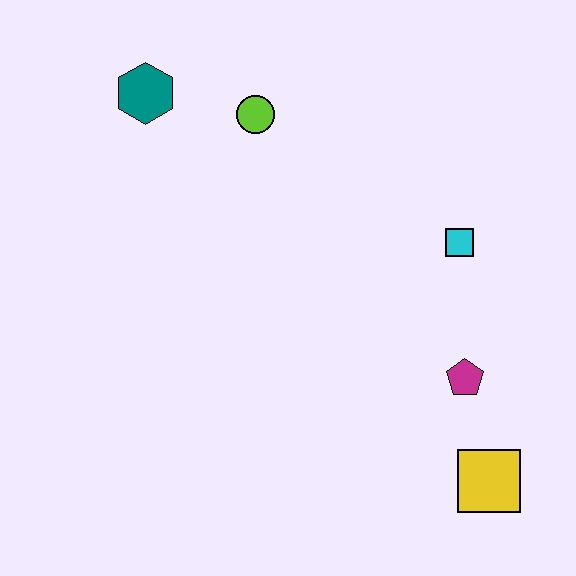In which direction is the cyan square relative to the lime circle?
The cyan square is to the right of the lime circle.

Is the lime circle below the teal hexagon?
Yes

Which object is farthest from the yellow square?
The teal hexagon is farthest from the yellow square.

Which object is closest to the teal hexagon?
The lime circle is closest to the teal hexagon.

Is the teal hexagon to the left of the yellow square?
Yes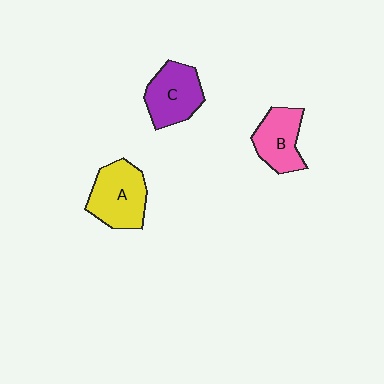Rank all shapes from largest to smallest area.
From largest to smallest: A (yellow), C (purple), B (pink).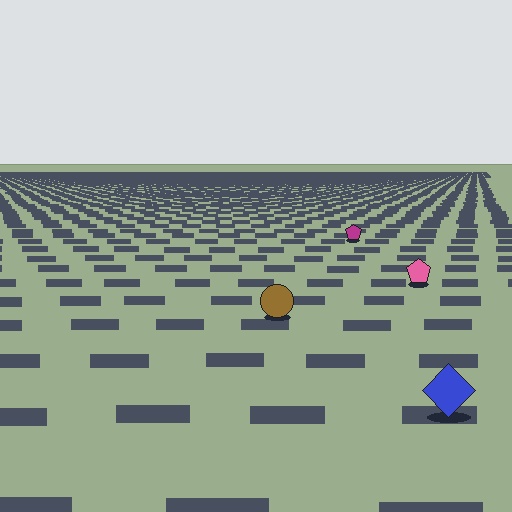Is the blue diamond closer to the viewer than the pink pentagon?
Yes. The blue diamond is closer — you can tell from the texture gradient: the ground texture is coarser near it.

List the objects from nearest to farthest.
From nearest to farthest: the blue diamond, the brown circle, the pink pentagon, the magenta pentagon.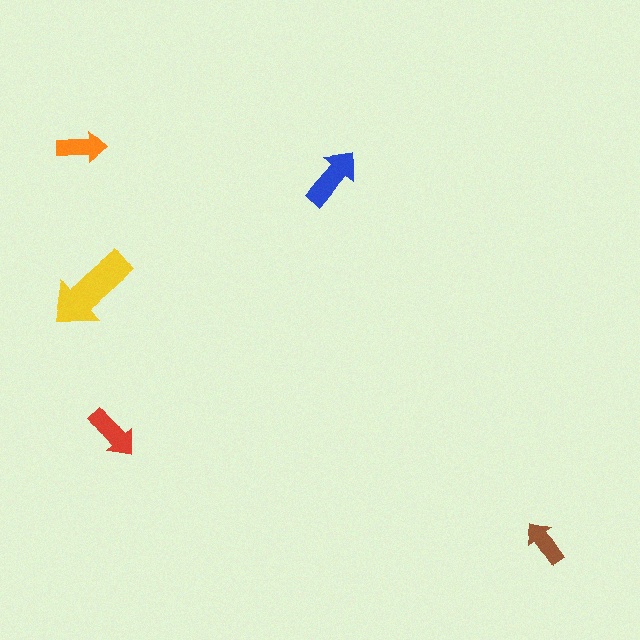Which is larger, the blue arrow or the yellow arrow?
The yellow one.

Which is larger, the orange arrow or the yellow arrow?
The yellow one.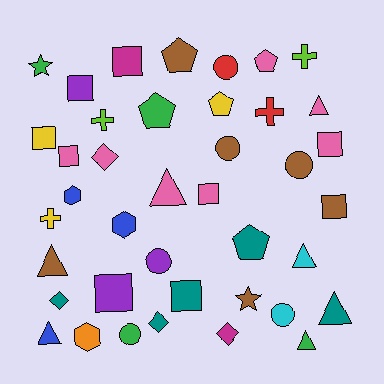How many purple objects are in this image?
There are 3 purple objects.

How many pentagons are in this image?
There are 5 pentagons.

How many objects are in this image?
There are 40 objects.